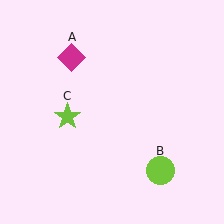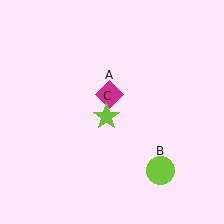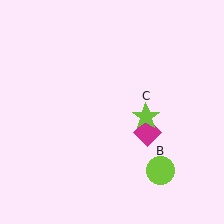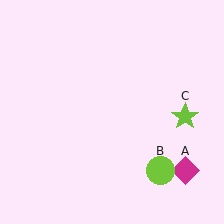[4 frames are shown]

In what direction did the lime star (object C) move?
The lime star (object C) moved right.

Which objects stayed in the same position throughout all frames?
Lime circle (object B) remained stationary.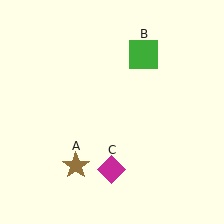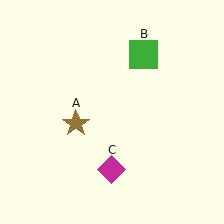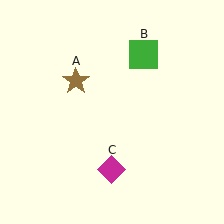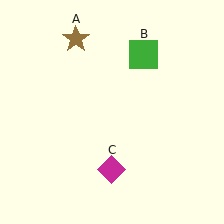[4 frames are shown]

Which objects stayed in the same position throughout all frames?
Green square (object B) and magenta diamond (object C) remained stationary.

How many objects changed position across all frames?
1 object changed position: brown star (object A).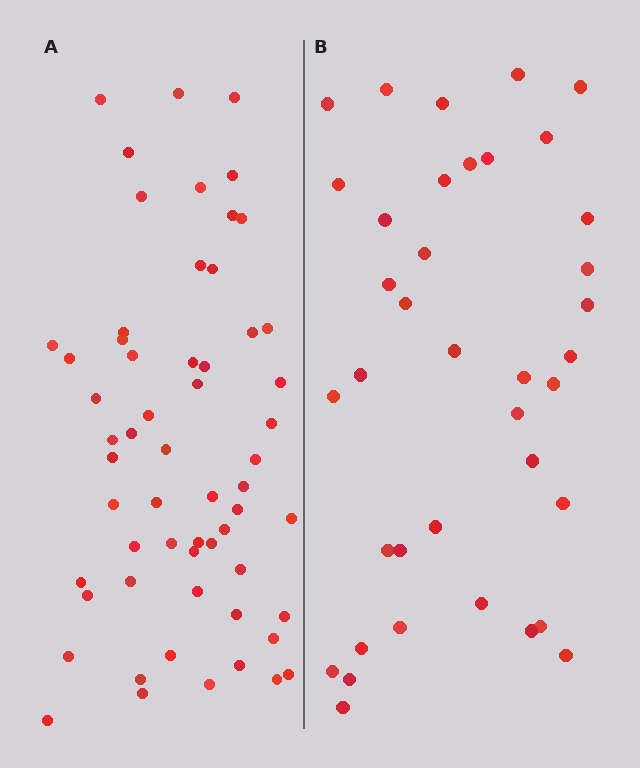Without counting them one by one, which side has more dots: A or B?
Region A (the left region) has more dots.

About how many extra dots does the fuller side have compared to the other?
Region A has approximately 20 more dots than region B.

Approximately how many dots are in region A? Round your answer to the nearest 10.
About 60 dots. (The exact count is 59, which rounds to 60.)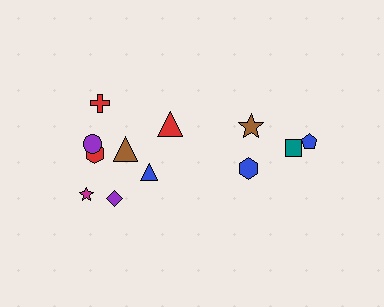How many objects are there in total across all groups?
There are 12 objects.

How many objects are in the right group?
There are 4 objects.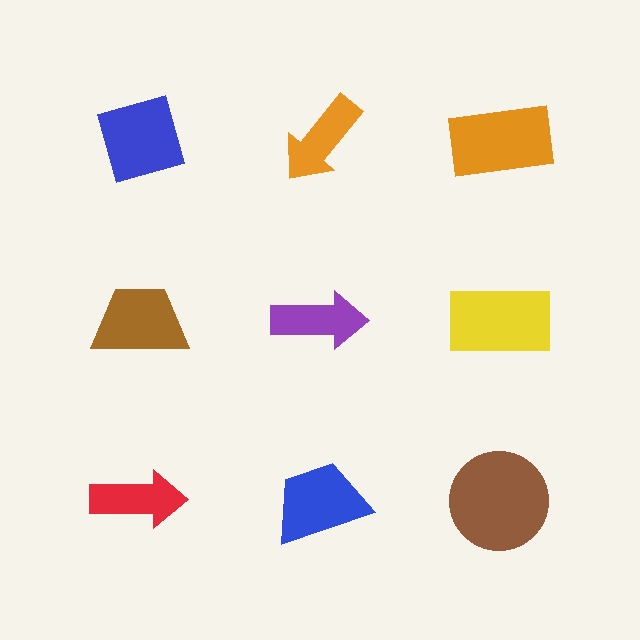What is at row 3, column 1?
A red arrow.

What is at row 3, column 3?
A brown circle.